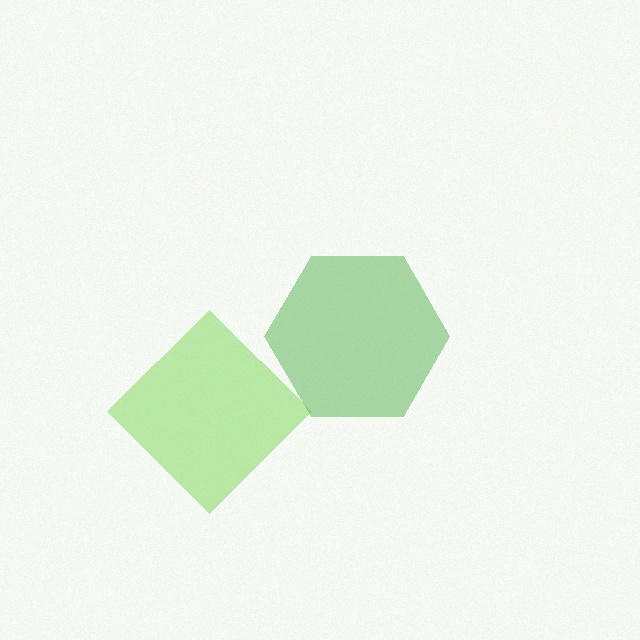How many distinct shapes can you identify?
There are 2 distinct shapes: a green hexagon, a lime diamond.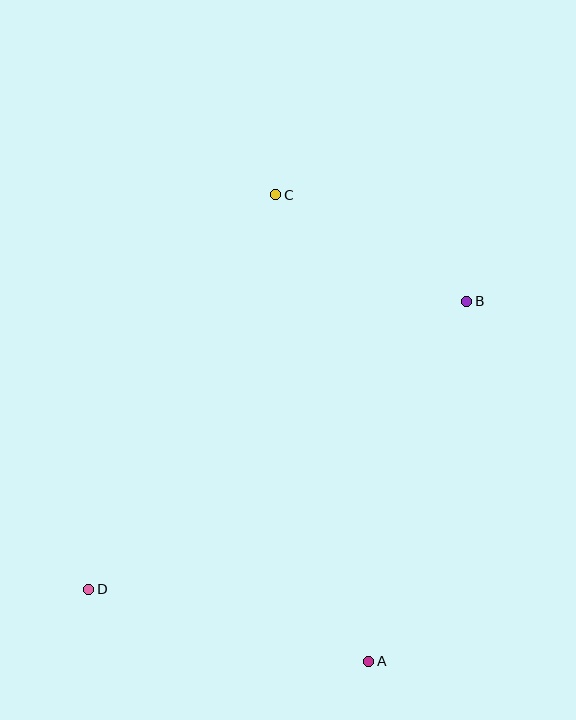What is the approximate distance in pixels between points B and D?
The distance between B and D is approximately 475 pixels.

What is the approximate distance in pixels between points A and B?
The distance between A and B is approximately 373 pixels.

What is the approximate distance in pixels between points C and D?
The distance between C and D is approximately 436 pixels.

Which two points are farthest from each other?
Points A and C are farthest from each other.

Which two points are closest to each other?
Points B and C are closest to each other.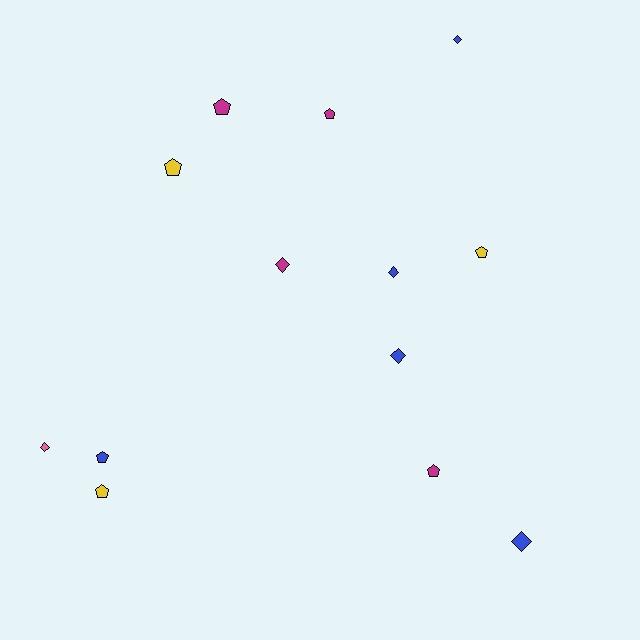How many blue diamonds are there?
There are 4 blue diamonds.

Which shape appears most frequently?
Pentagon, with 7 objects.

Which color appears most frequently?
Blue, with 5 objects.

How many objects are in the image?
There are 13 objects.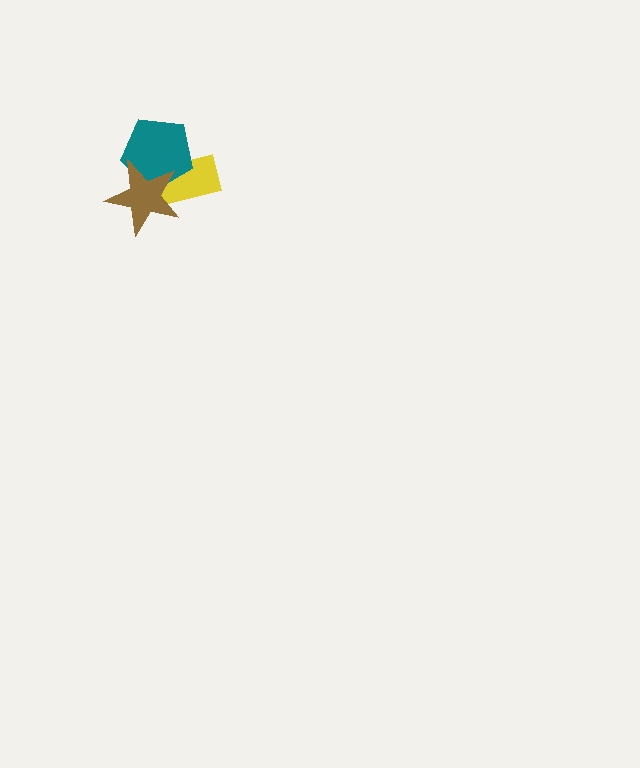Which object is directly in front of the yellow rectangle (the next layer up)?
The teal pentagon is directly in front of the yellow rectangle.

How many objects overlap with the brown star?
2 objects overlap with the brown star.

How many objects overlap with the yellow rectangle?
2 objects overlap with the yellow rectangle.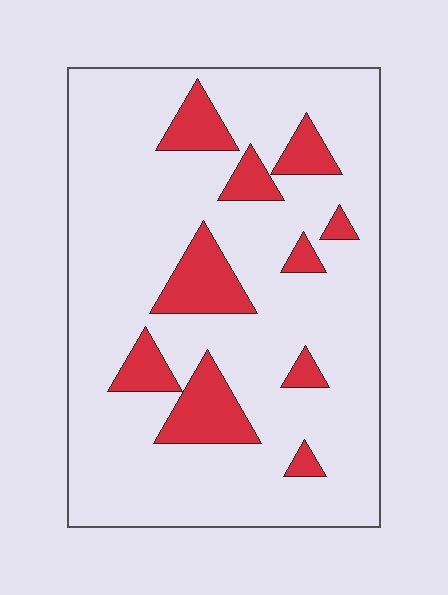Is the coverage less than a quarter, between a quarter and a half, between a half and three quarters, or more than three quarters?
Less than a quarter.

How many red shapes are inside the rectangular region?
10.